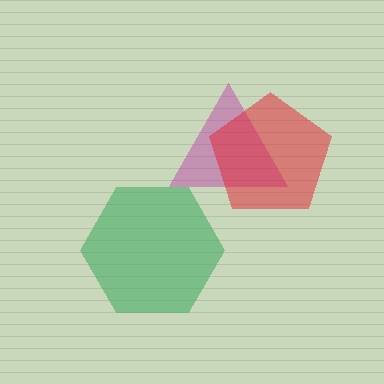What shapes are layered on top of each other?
The layered shapes are: a magenta triangle, a red pentagon, a green hexagon.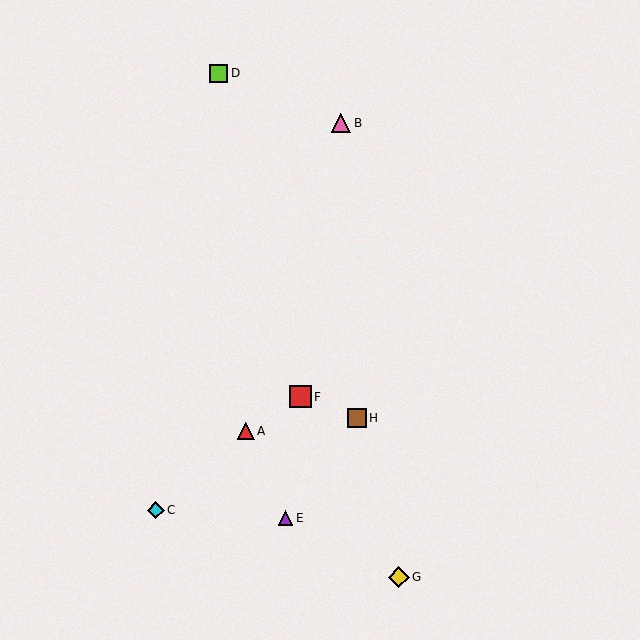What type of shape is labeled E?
Shape E is a purple triangle.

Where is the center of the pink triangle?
The center of the pink triangle is at (341, 123).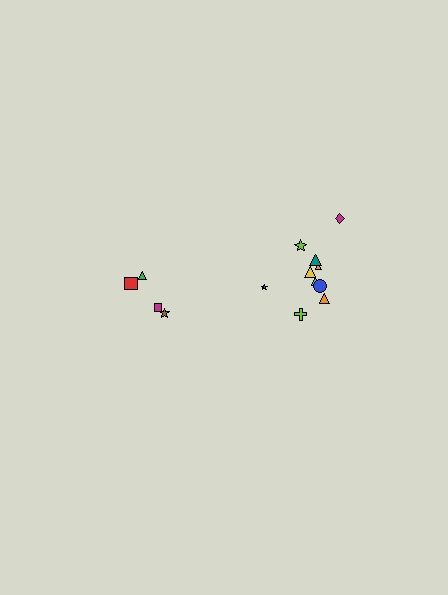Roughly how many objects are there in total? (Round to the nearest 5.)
Roughly 15 objects in total.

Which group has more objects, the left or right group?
The right group.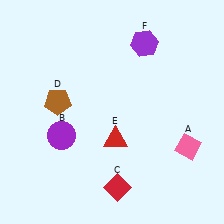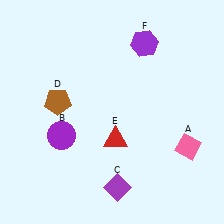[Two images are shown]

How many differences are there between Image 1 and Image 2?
There is 1 difference between the two images.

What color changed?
The diamond (C) changed from red in Image 1 to purple in Image 2.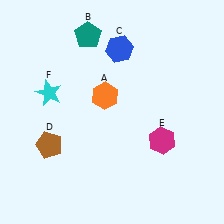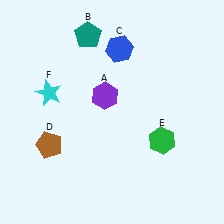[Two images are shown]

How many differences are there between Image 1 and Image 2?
There are 2 differences between the two images.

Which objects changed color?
A changed from orange to purple. E changed from magenta to green.